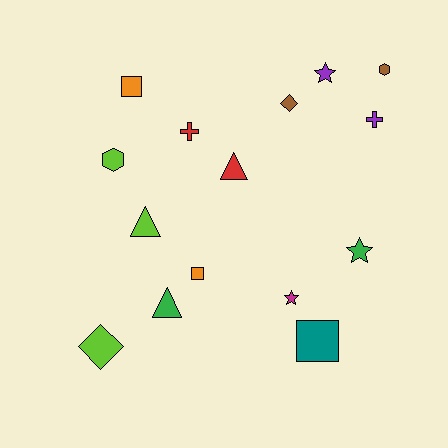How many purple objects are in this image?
There are 2 purple objects.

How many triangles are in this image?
There are 3 triangles.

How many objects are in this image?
There are 15 objects.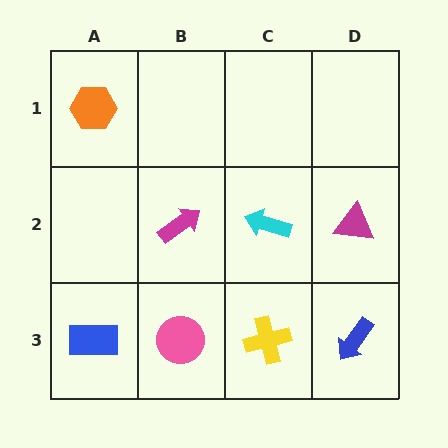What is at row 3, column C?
A yellow cross.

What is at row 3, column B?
A pink circle.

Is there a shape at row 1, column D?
No, that cell is empty.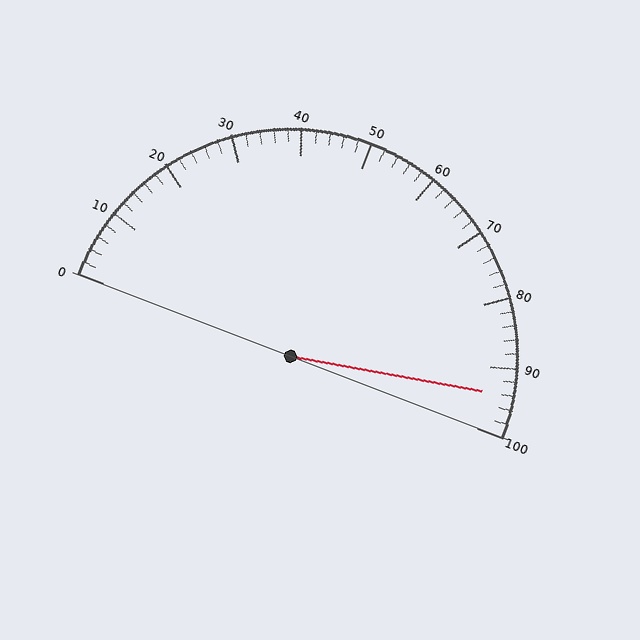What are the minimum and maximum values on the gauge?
The gauge ranges from 0 to 100.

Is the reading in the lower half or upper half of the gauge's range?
The reading is in the upper half of the range (0 to 100).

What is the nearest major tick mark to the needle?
The nearest major tick mark is 90.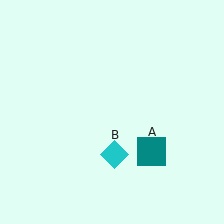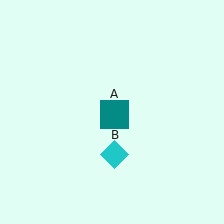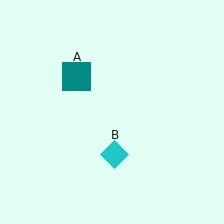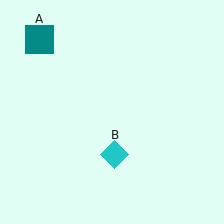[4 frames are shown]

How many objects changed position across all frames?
1 object changed position: teal square (object A).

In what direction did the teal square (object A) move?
The teal square (object A) moved up and to the left.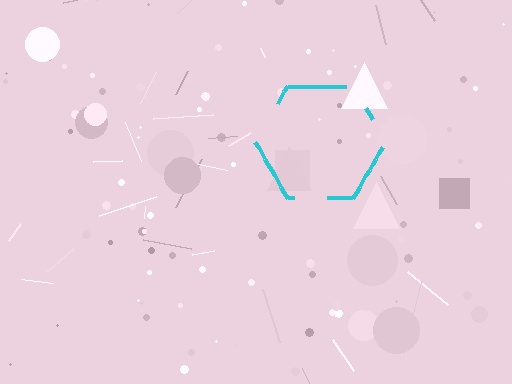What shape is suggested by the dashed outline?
The dashed outline suggests a hexagon.